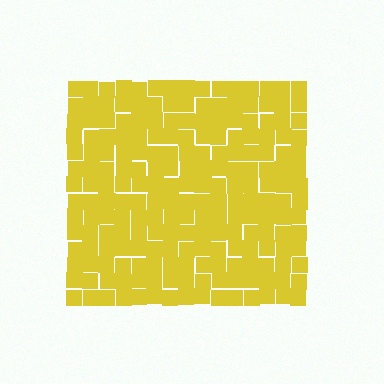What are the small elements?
The small elements are squares.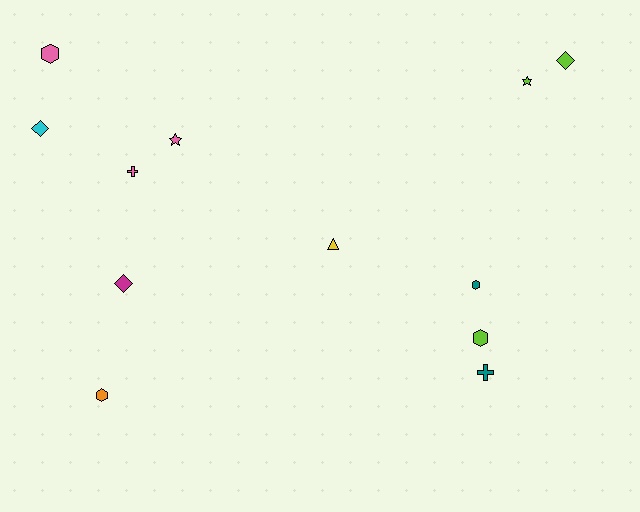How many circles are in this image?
There are no circles.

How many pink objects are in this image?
There are 3 pink objects.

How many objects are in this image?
There are 12 objects.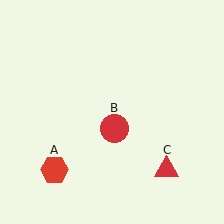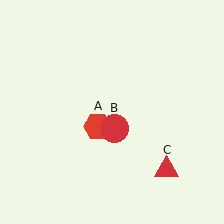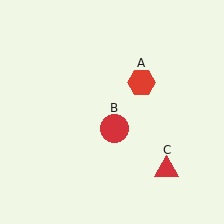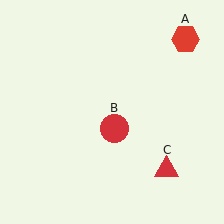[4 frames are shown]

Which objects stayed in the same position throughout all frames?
Red circle (object B) and red triangle (object C) remained stationary.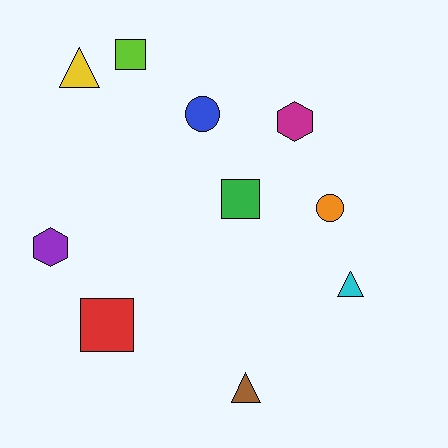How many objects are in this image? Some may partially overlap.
There are 10 objects.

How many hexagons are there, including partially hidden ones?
There are 2 hexagons.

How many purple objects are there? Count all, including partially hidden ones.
There is 1 purple object.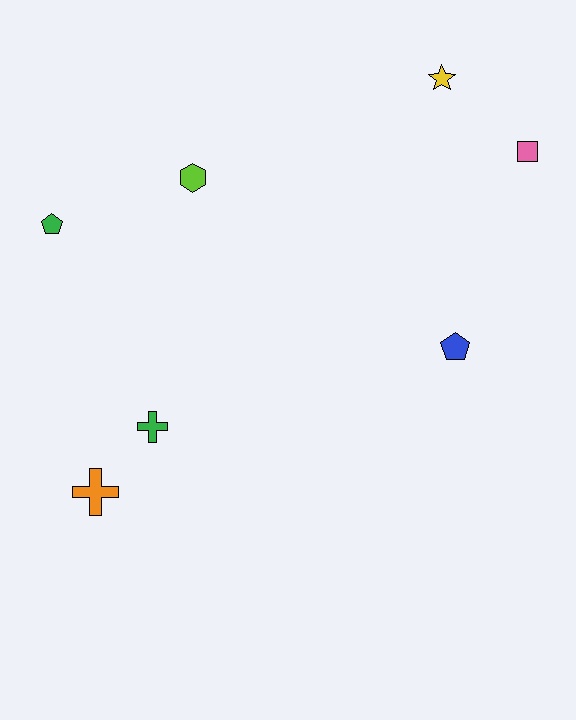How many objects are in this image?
There are 7 objects.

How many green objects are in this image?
There are 2 green objects.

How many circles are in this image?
There are no circles.